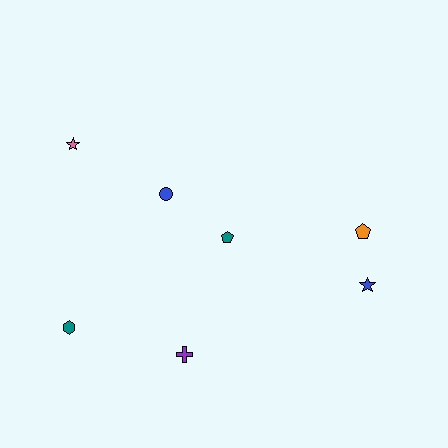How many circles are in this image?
There is 1 circle.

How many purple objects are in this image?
There is 1 purple object.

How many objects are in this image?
There are 7 objects.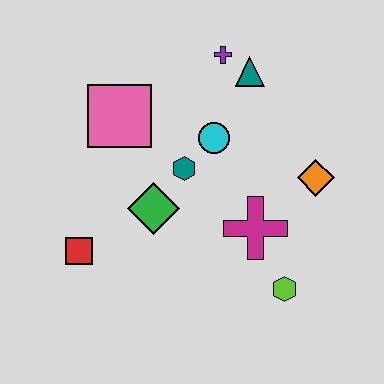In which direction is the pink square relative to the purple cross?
The pink square is to the left of the purple cross.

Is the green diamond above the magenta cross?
Yes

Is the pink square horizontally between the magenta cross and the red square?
Yes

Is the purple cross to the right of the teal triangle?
No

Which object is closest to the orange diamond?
The magenta cross is closest to the orange diamond.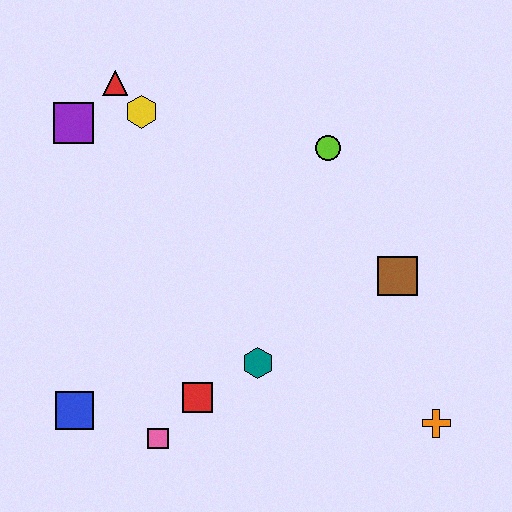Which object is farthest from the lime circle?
The blue square is farthest from the lime circle.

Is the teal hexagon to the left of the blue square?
No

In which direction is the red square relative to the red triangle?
The red square is below the red triangle.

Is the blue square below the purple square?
Yes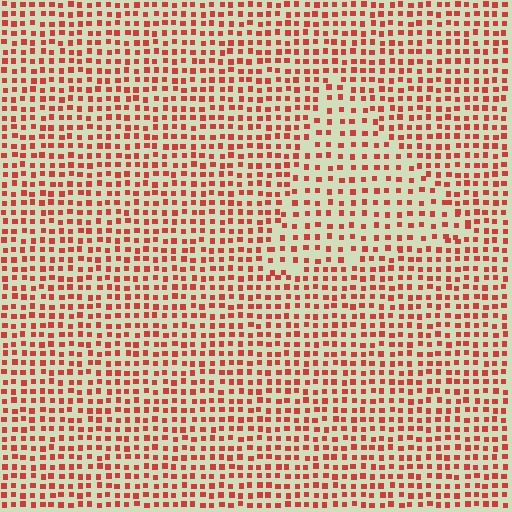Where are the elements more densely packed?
The elements are more densely packed outside the triangle boundary.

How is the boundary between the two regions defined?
The boundary is defined by a change in element density (approximately 1.5x ratio). All elements are the same color, size, and shape.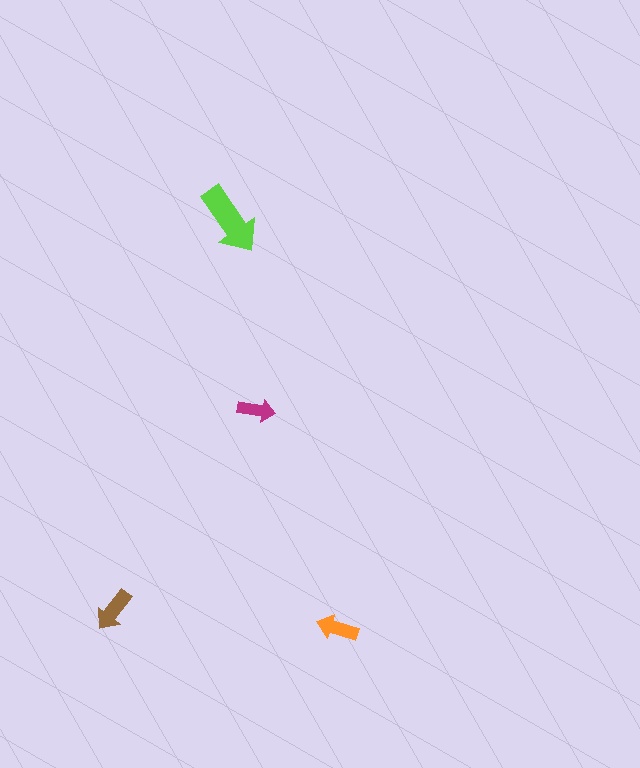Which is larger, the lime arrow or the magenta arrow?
The lime one.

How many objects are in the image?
There are 4 objects in the image.